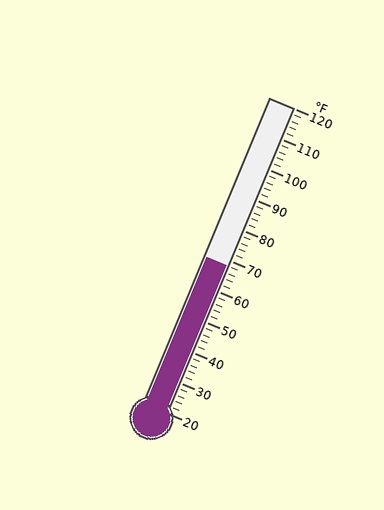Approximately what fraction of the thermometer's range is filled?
The thermometer is filled to approximately 50% of its range.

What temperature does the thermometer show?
The thermometer shows approximately 68°F.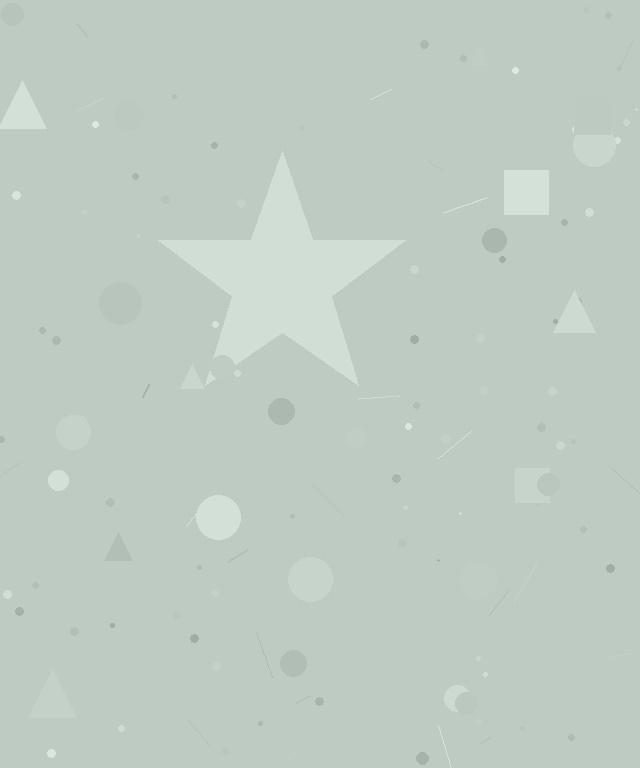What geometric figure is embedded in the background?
A star is embedded in the background.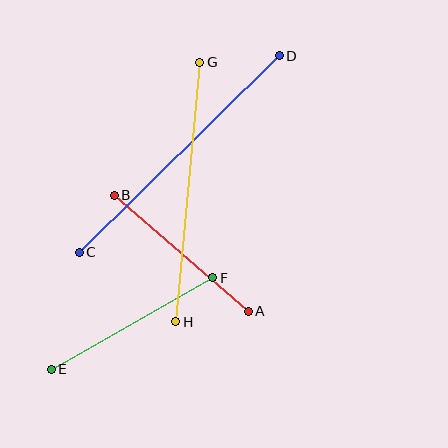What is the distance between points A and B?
The distance is approximately 177 pixels.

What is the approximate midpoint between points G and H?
The midpoint is at approximately (188, 192) pixels.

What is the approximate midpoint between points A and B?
The midpoint is at approximately (181, 253) pixels.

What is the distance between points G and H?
The distance is approximately 260 pixels.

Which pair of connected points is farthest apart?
Points C and D are farthest apart.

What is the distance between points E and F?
The distance is approximately 186 pixels.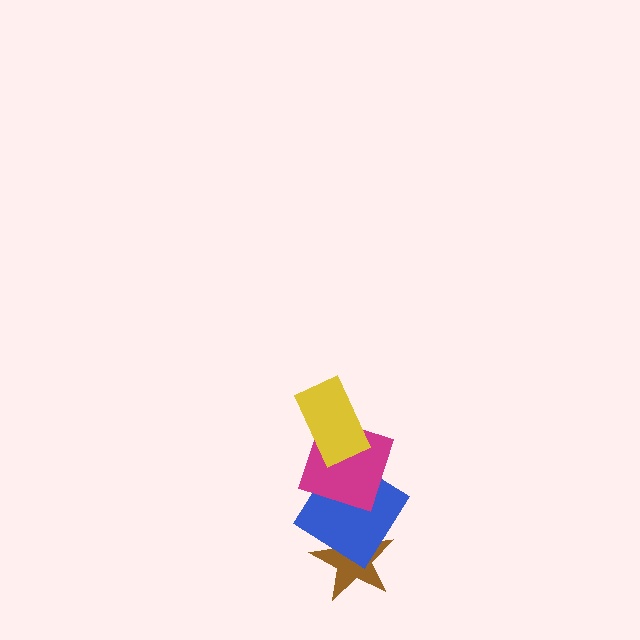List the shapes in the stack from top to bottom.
From top to bottom: the yellow rectangle, the magenta square, the blue diamond, the brown star.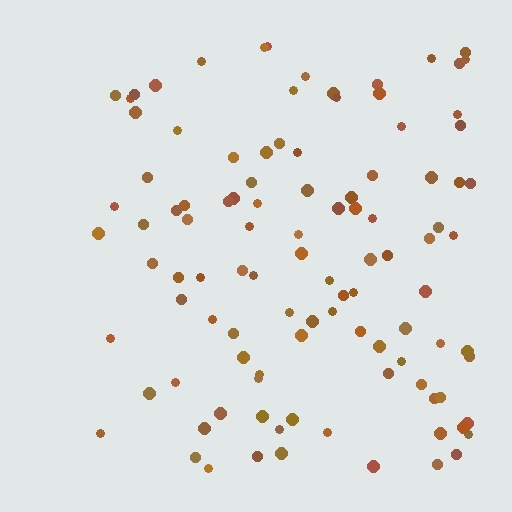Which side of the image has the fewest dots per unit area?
The left.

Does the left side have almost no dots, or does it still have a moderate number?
Still a moderate number, just noticeably fewer than the right.